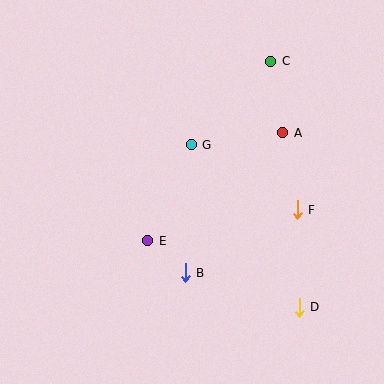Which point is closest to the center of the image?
Point G at (191, 145) is closest to the center.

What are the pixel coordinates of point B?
Point B is at (185, 273).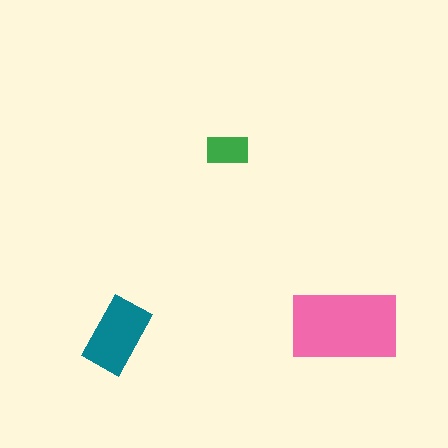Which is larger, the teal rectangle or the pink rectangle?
The pink one.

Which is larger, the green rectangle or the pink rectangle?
The pink one.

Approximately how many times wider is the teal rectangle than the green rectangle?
About 1.5 times wider.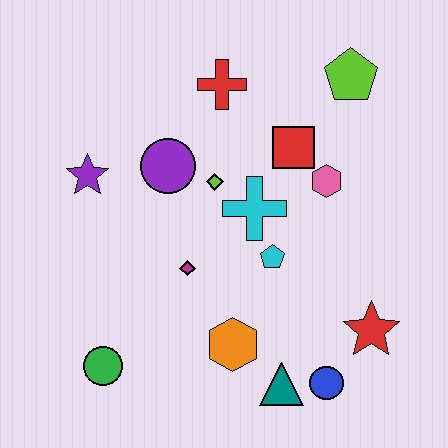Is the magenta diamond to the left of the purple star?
No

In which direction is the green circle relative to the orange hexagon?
The green circle is to the left of the orange hexagon.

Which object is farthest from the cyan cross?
The green circle is farthest from the cyan cross.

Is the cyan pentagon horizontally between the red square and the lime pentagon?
No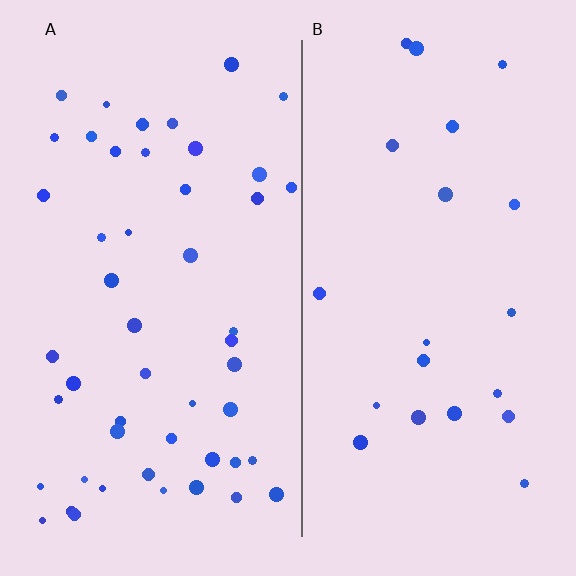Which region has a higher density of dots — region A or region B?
A (the left).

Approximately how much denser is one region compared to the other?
Approximately 2.3× — region A over region B.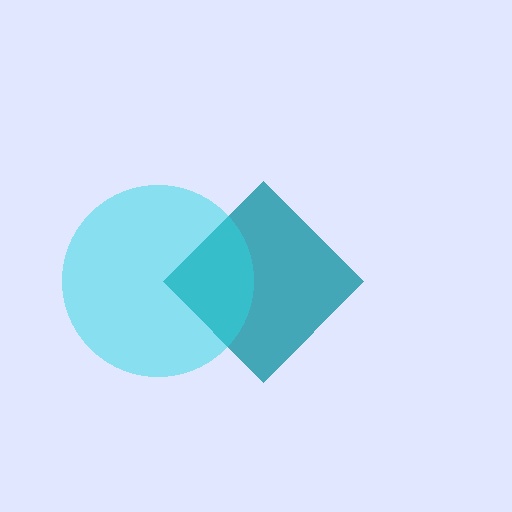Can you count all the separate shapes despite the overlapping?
Yes, there are 2 separate shapes.